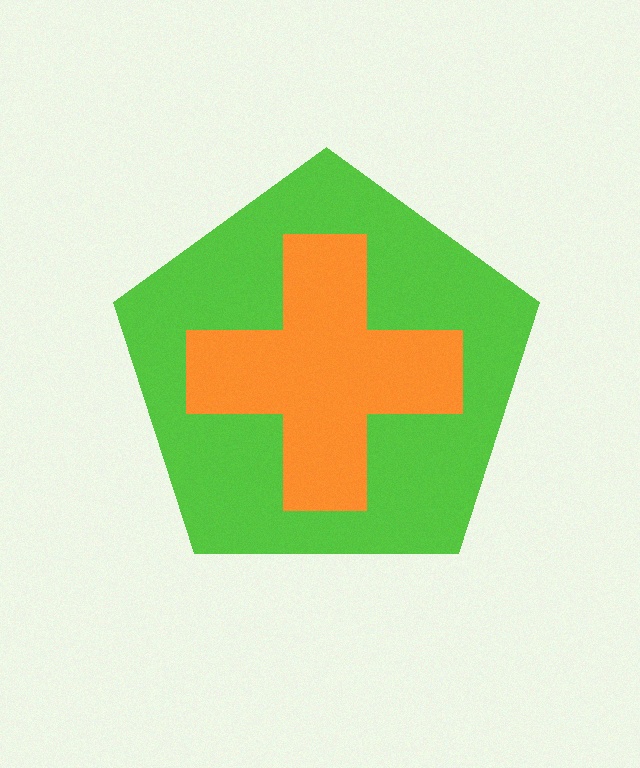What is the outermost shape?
The lime pentagon.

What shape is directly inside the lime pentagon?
The orange cross.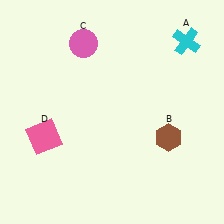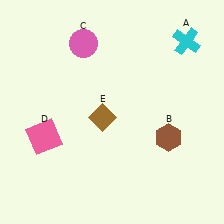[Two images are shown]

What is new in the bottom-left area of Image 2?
A brown diamond (E) was added in the bottom-left area of Image 2.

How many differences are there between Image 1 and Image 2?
There is 1 difference between the two images.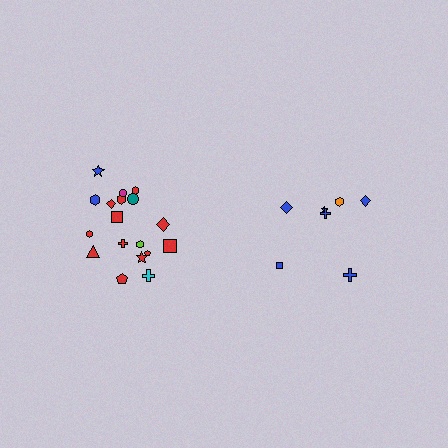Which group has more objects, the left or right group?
The left group.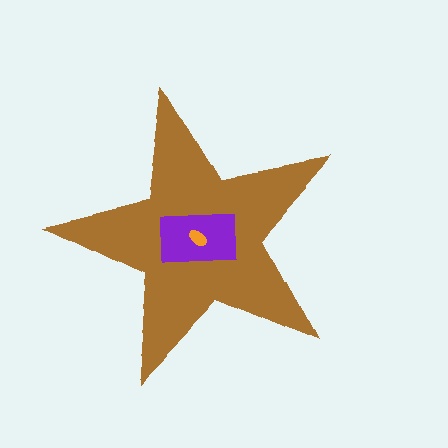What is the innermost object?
The orange ellipse.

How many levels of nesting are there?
3.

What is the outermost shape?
The brown star.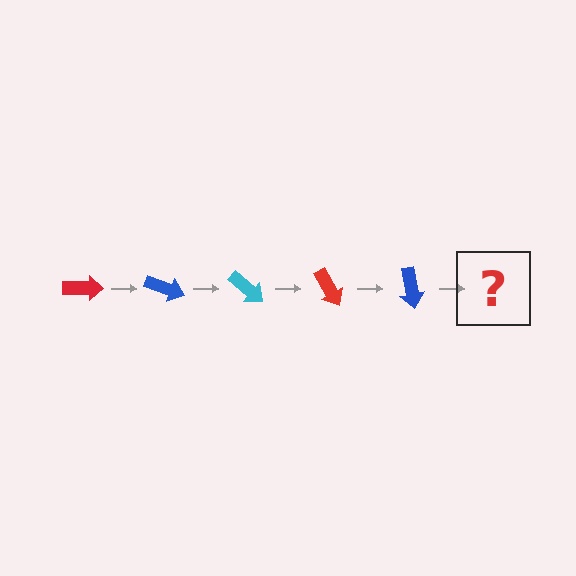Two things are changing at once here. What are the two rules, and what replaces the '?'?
The two rules are that it rotates 20 degrees each step and the color cycles through red, blue, and cyan. The '?' should be a cyan arrow, rotated 100 degrees from the start.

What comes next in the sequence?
The next element should be a cyan arrow, rotated 100 degrees from the start.